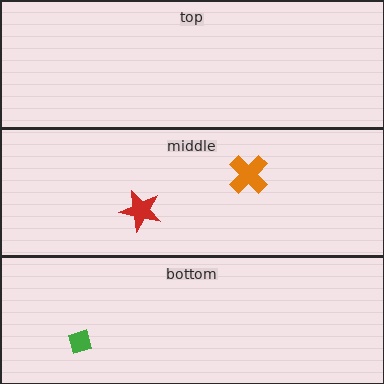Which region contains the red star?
The middle region.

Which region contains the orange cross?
The middle region.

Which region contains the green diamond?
The bottom region.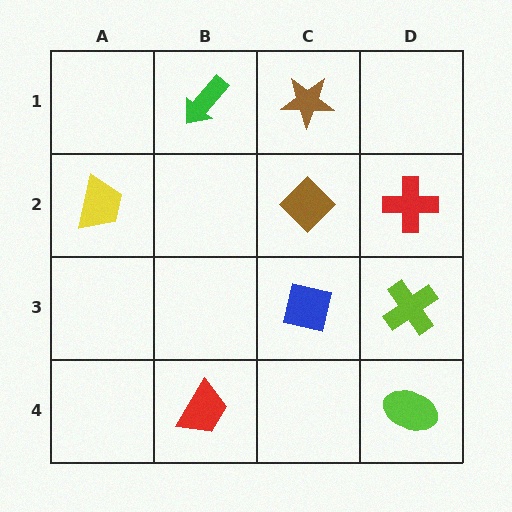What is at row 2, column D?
A red cross.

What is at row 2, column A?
A yellow trapezoid.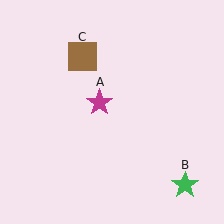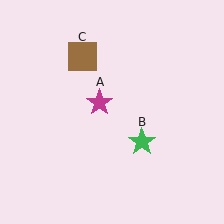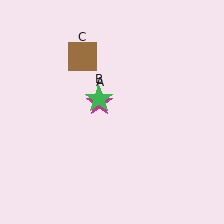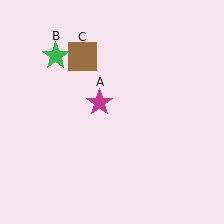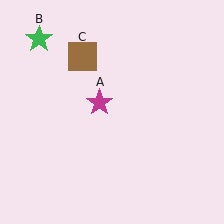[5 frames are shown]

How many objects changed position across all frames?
1 object changed position: green star (object B).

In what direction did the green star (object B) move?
The green star (object B) moved up and to the left.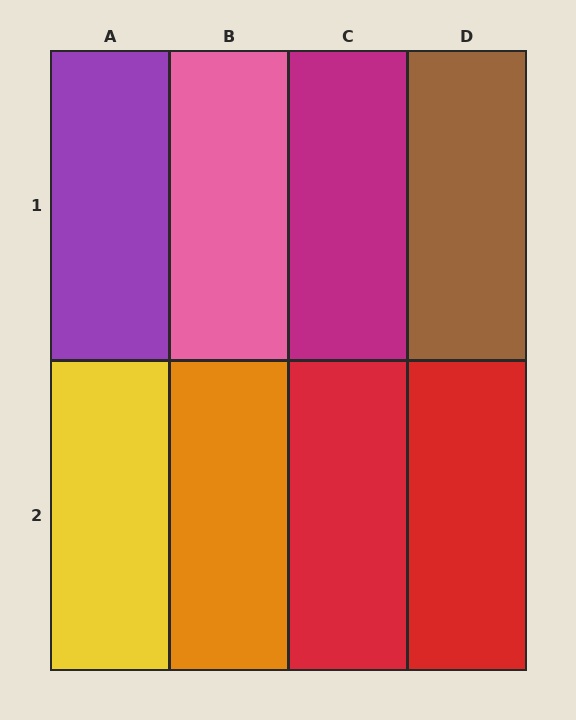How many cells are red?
2 cells are red.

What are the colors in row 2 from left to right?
Yellow, orange, red, red.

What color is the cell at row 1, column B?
Pink.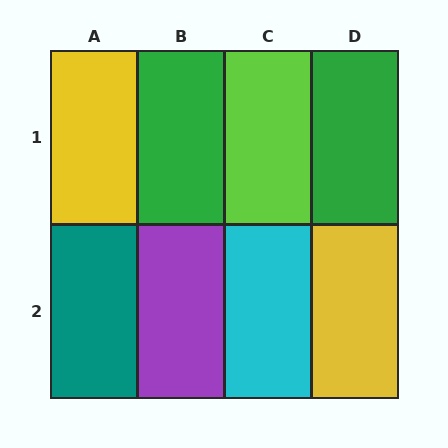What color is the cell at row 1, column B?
Green.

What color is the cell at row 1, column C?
Lime.